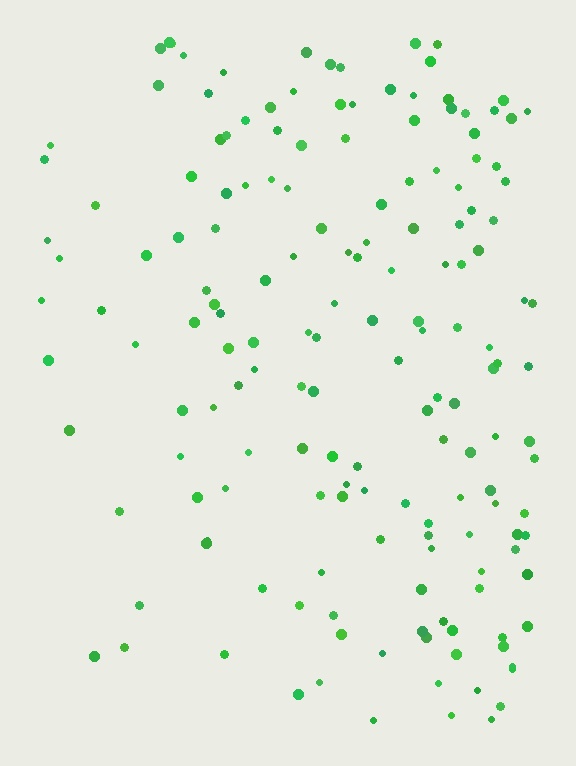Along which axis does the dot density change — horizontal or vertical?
Horizontal.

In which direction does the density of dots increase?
From left to right, with the right side densest.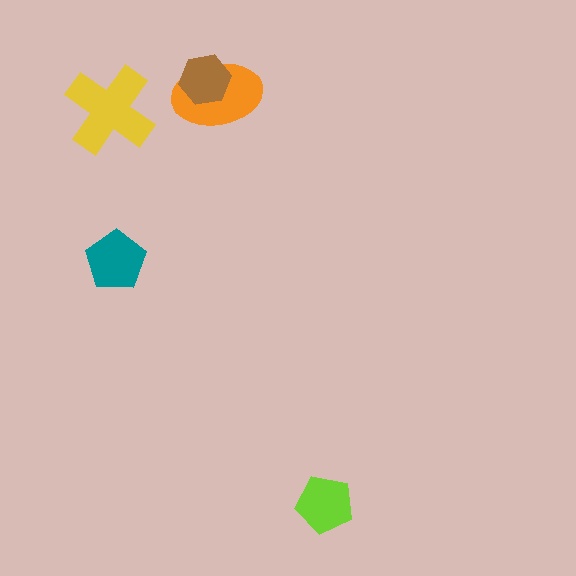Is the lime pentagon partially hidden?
No, no other shape covers it.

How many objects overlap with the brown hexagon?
1 object overlaps with the brown hexagon.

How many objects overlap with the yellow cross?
0 objects overlap with the yellow cross.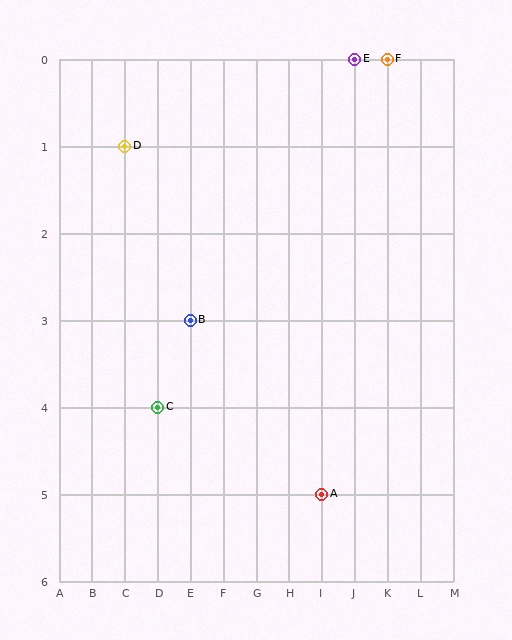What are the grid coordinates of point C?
Point C is at grid coordinates (D, 4).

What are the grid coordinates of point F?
Point F is at grid coordinates (K, 0).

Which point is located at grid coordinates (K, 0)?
Point F is at (K, 0).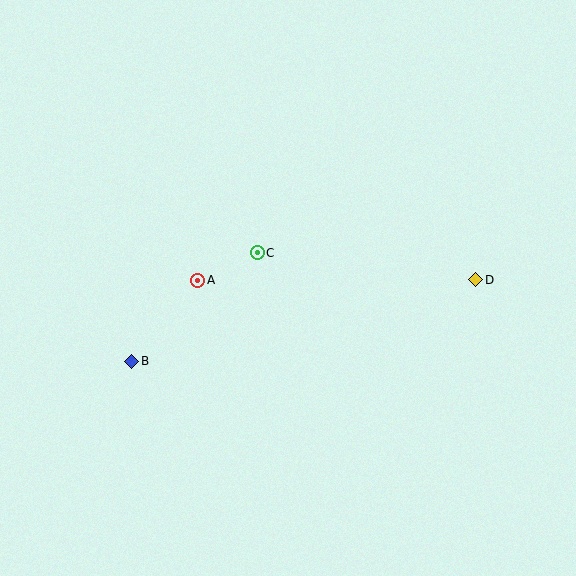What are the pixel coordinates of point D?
Point D is at (476, 280).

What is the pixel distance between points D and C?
The distance between D and C is 220 pixels.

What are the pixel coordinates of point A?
Point A is at (198, 280).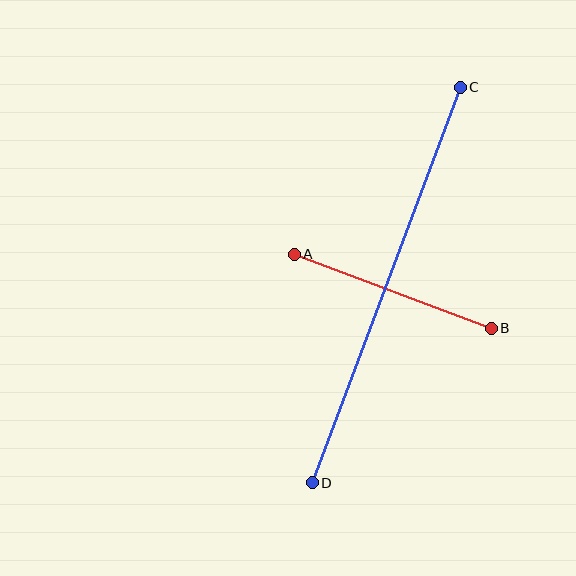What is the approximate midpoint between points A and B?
The midpoint is at approximately (393, 291) pixels.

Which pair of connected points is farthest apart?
Points C and D are farthest apart.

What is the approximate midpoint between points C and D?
The midpoint is at approximately (386, 285) pixels.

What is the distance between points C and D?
The distance is approximately 422 pixels.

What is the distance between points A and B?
The distance is approximately 211 pixels.